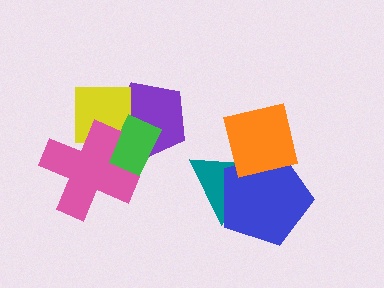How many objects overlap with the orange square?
2 objects overlap with the orange square.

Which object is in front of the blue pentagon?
The orange square is in front of the blue pentagon.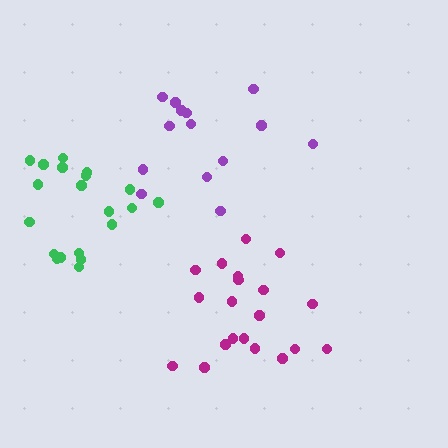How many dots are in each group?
Group 1: 20 dots, Group 2: 14 dots, Group 3: 20 dots (54 total).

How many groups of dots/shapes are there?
There are 3 groups.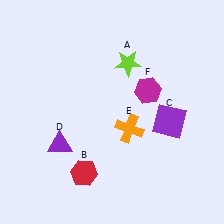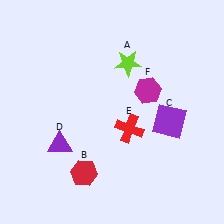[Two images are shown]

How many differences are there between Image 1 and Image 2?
There is 1 difference between the two images.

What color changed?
The cross (E) changed from orange in Image 1 to red in Image 2.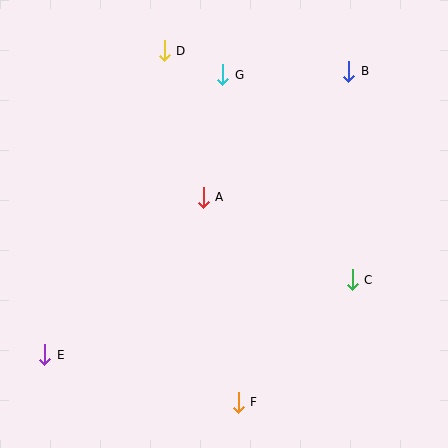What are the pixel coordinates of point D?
Point D is at (164, 51).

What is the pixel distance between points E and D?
The distance between E and D is 327 pixels.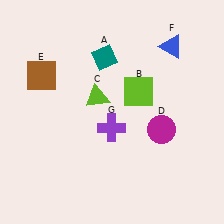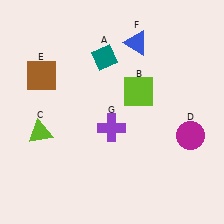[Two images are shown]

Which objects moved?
The objects that moved are: the lime triangle (C), the magenta circle (D), the blue triangle (F).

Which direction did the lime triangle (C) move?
The lime triangle (C) moved left.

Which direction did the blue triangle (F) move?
The blue triangle (F) moved left.